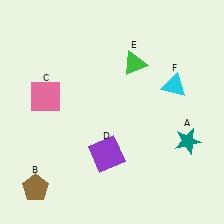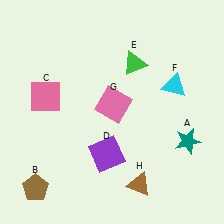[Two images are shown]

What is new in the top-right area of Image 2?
A pink square (G) was added in the top-right area of Image 2.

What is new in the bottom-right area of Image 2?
A brown triangle (H) was added in the bottom-right area of Image 2.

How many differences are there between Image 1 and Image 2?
There are 2 differences between the two images.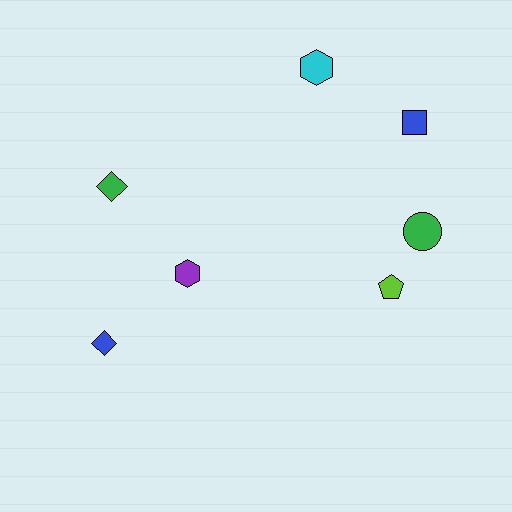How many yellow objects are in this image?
There are no yellow objects.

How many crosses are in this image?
There are no crosses.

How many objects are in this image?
There are 7 objects.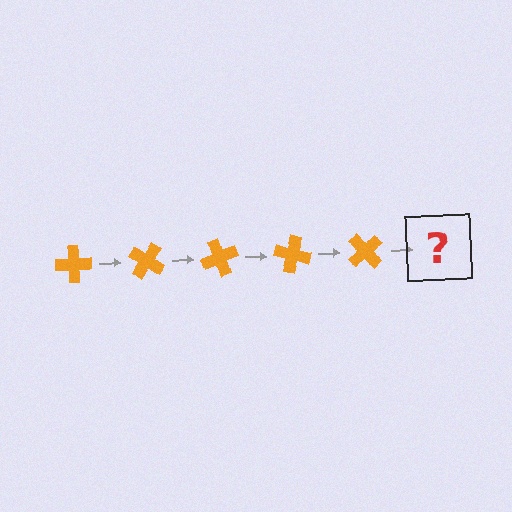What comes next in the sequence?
The next element should be an orange cross rotated 175 degrees.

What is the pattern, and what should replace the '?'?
The pattern is that the cross rotates 35 degrees each step. The '?' should be an orange cross rotated 175 degrees.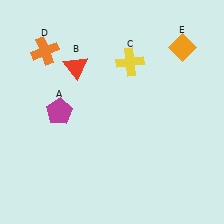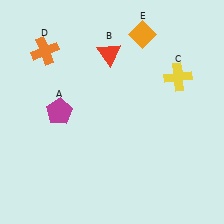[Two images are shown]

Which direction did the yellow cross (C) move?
The yellow cross (C) moved right.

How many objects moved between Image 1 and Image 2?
3 objects moved between the two images.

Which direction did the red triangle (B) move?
The red triangle (B) moved right.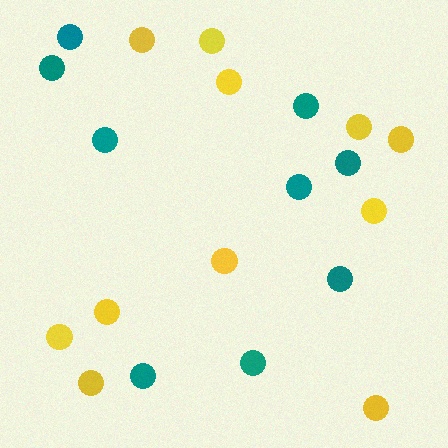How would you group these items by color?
There are 2 groups: one group of yellow circles (11) and one group of teal circles (9).